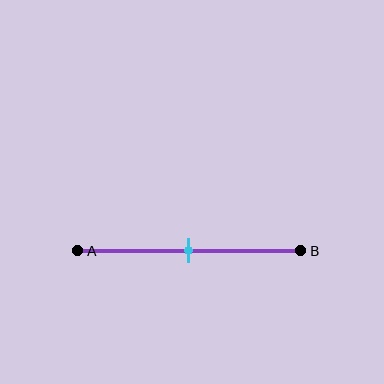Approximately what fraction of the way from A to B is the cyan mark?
The cyan mark is approximately 50% of the way from A to B.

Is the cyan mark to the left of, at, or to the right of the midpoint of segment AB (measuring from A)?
The cyan mark is approximately at the midpoint of segment AB.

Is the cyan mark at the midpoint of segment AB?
Yes, the mark is approximately at the midpoint.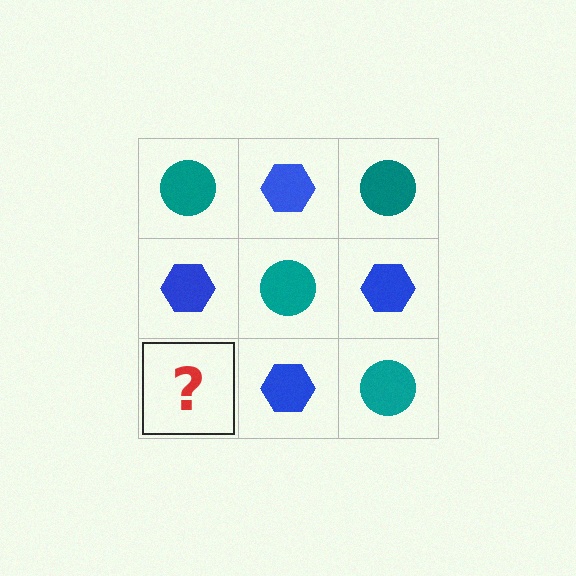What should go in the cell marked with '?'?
The missing cell should contain a teal circle.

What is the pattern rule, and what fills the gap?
The rule is that it alternates teal circle and blue hexagon in a checkerboard pattern. The gap should be filled with a teal circle.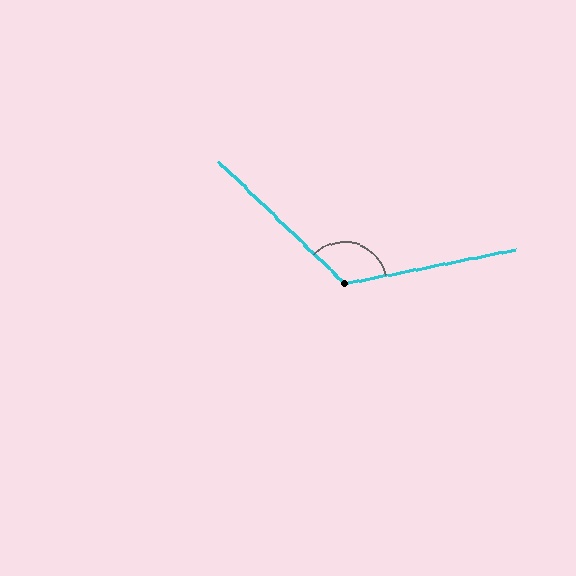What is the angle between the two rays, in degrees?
Approximately 125 degrees.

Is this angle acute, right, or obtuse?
It is obtuse.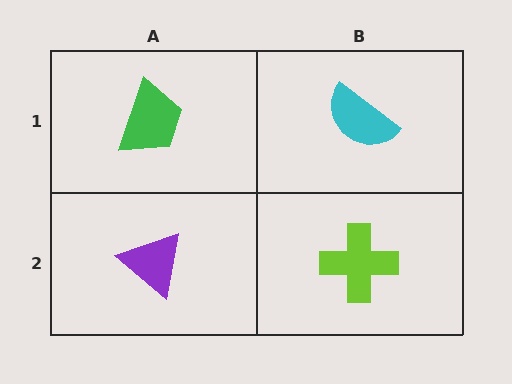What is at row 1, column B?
A cyan semicircle.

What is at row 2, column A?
A purple triangle.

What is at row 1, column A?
A green trapezoid.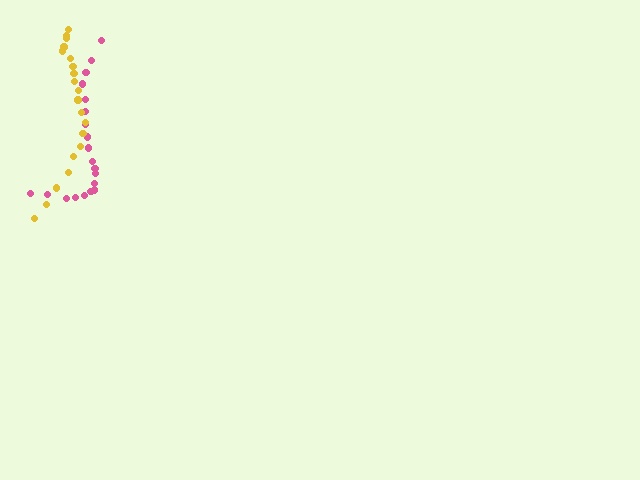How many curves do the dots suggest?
There are 2 distinct paths.